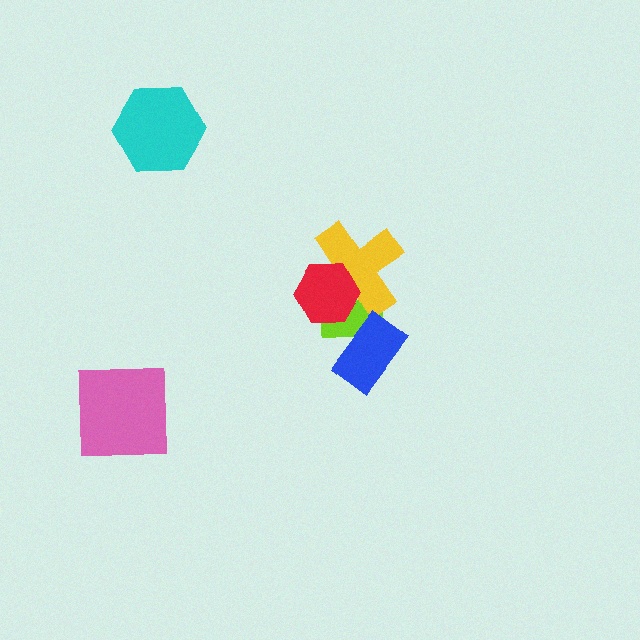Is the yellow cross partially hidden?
Yes, it is partially covered by another shape.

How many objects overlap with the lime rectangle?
3 objects overlap with the lime rectangle.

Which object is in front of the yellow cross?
The red hexagon is in front of the yellow cross.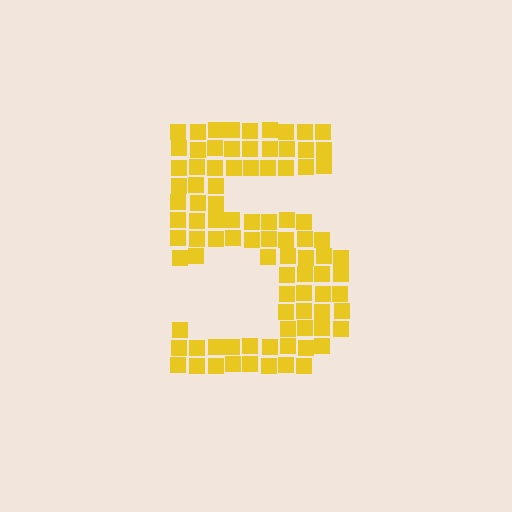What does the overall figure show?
The overall figure shows the digit 5.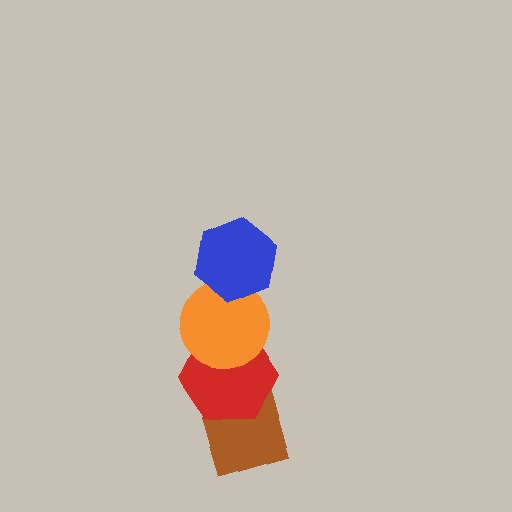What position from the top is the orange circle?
The orange circle is 2nd from the top.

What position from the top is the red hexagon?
The red hexagon is 3rd from the top.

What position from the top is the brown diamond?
The brown diamond is 4th from the top.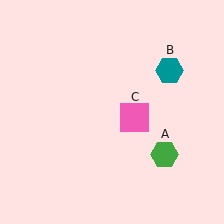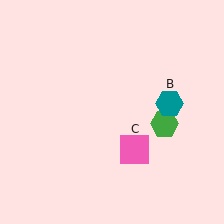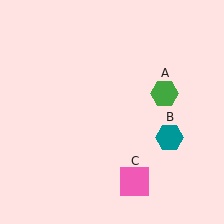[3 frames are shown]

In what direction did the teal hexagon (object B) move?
The teal hexagon (object B) moved down.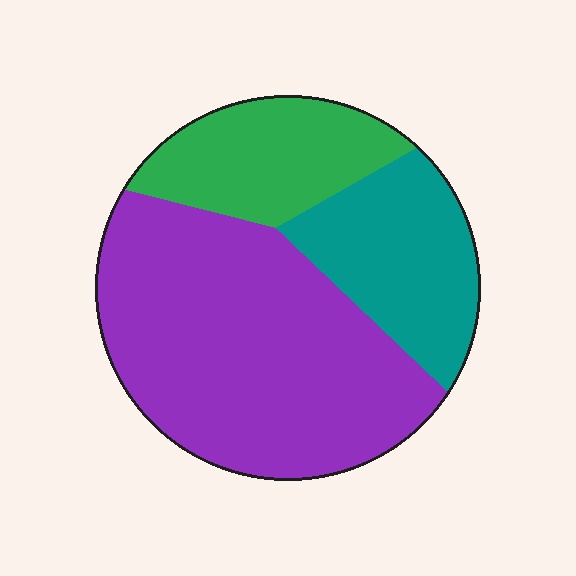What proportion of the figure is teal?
Teal covers roughly 25% of the figure.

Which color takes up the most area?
Purple, at roughly 55%.